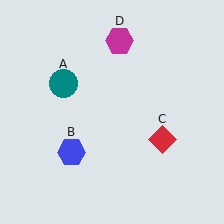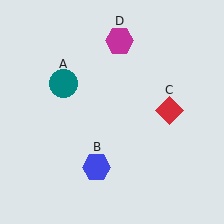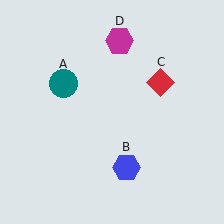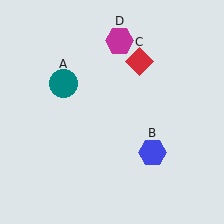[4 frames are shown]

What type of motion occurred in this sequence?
The blue hexagon (object B), red diamond (object C) rotated counterclockwise around the center of the scene.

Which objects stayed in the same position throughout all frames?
Teal circle (object A) and magenta hexagon (object D) remained stationary.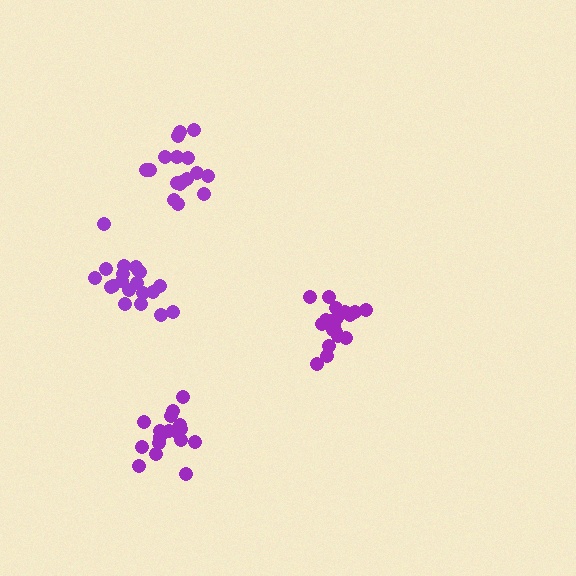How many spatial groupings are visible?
There are 4 spatial groupings.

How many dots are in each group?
Group 1: 17 dots, Group 2: 20 dots, Group 3: 17 dots, Group 4: 20 dots (74 total).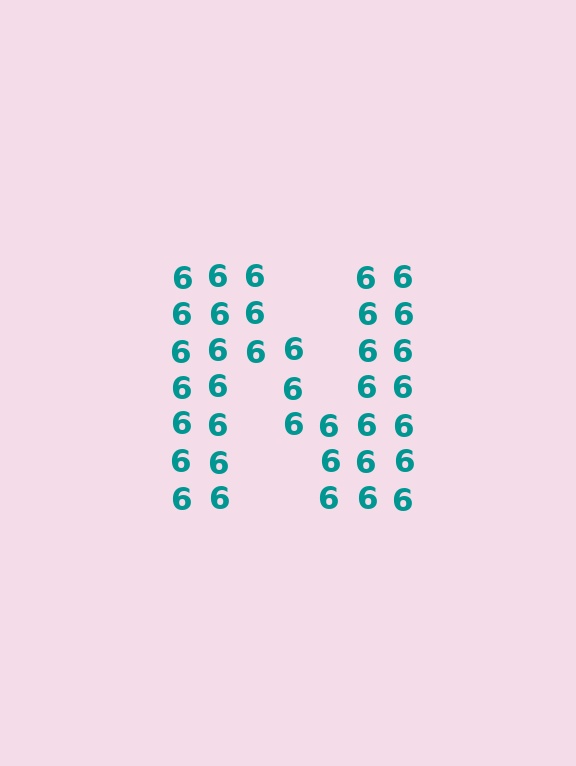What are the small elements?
The small elements are digit 6's.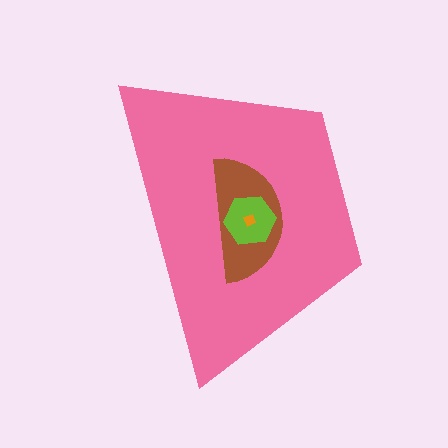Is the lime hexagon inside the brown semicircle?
Yes.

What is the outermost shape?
The pink trapezoid.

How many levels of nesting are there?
4.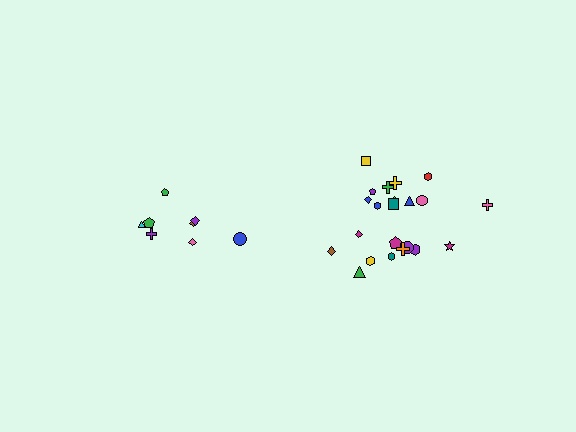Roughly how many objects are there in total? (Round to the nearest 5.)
Roughly 30 objects in total.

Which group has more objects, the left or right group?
The right group.